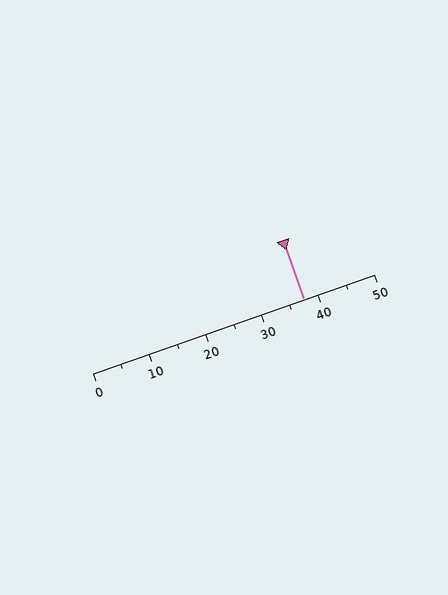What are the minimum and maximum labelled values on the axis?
The axis runs from 0 to 50.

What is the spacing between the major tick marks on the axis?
The major ticks are spaced 10 apart.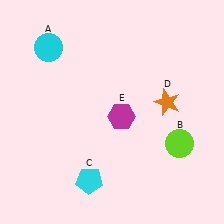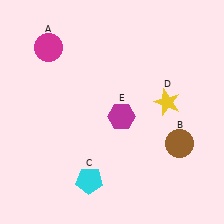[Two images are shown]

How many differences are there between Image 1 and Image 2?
There are 3 differences between the two images.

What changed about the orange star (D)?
In Image 1, D is orange. In Image 2, it changed to yellow.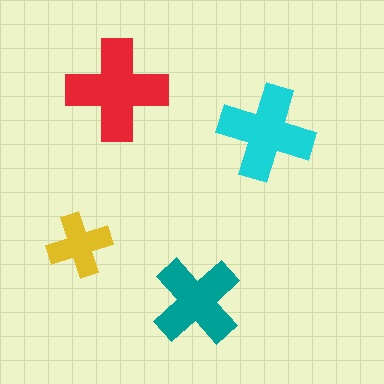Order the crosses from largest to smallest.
the red one, the cyan one, the teal one, the yellow one.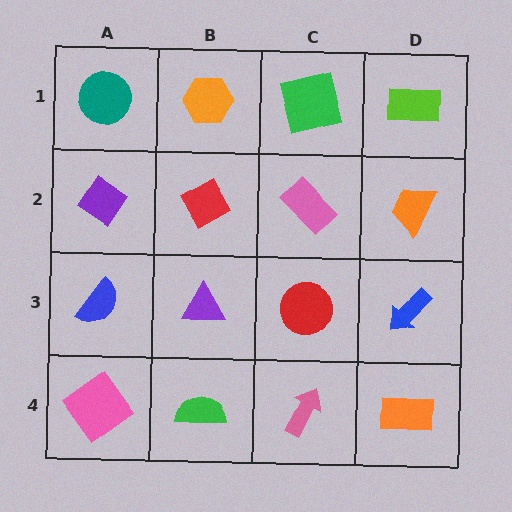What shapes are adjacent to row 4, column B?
A purple triangle (row 3, column B), a pink diamond (row 4, column A), a pink arrow (row 4, column C).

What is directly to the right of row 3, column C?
A blue arrow.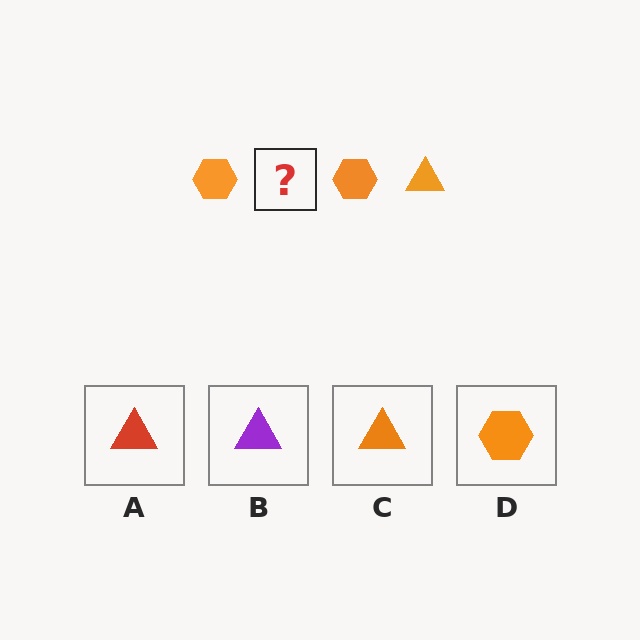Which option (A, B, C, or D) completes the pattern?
C.